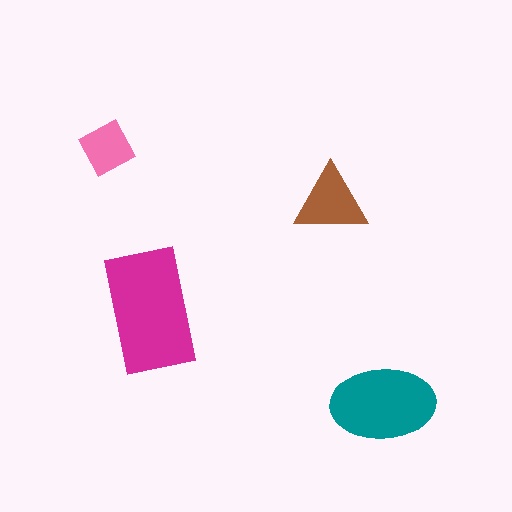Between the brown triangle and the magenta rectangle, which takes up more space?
The magenta rectangle.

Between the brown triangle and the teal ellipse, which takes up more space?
The teal ellipse.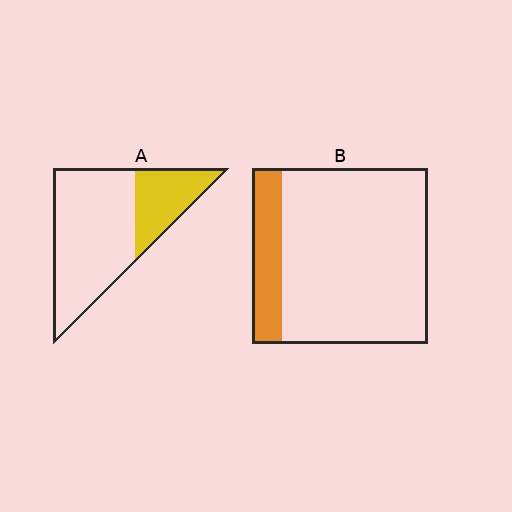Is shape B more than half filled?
No.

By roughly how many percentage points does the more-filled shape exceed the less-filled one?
By roughly 10 percentage points (A over B).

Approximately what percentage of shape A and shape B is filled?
A is approximately 30% and B is approximately 15%.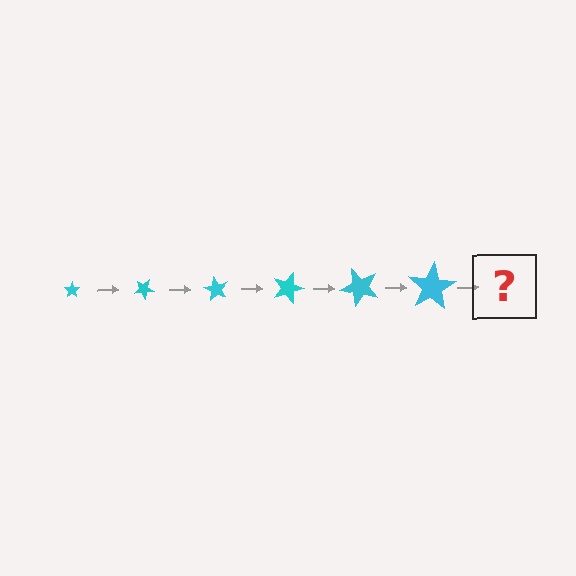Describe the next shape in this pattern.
It should be a star, larger than the previous one and rotated 180 degrees from the start.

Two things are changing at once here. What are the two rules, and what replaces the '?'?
The two rules are that the star grows larger each step and it rotates 30 degrees each step. The '?' should be a star, larger than the previous one and rotated 180 degrees from the start.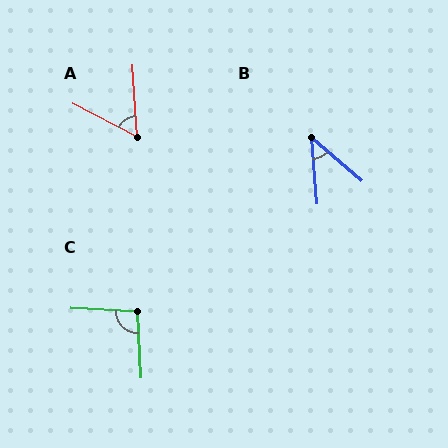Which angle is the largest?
C, at approximately 96 degrees.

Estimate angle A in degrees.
Approximately 59 degrees.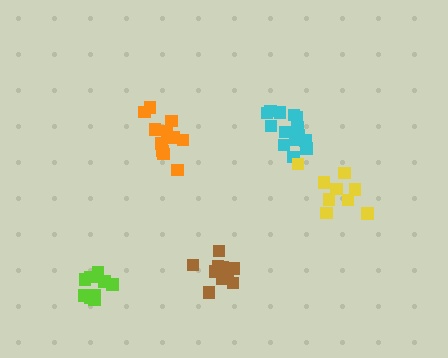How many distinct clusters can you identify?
There are 5 distinct clusters.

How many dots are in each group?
Group 1: 11 dots, Group 2: 14 dots, Group 3: 10 dots, Group 4: 12 dots, Group 5: 9 dots (56 total).